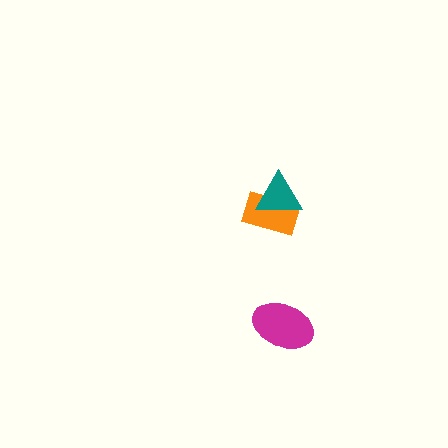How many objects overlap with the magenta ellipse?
0 objects overlap with the magenta ellipse.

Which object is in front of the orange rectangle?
The teal triangle is in front of the orange rectangle.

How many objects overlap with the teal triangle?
1 object overlaps with the teal triangle.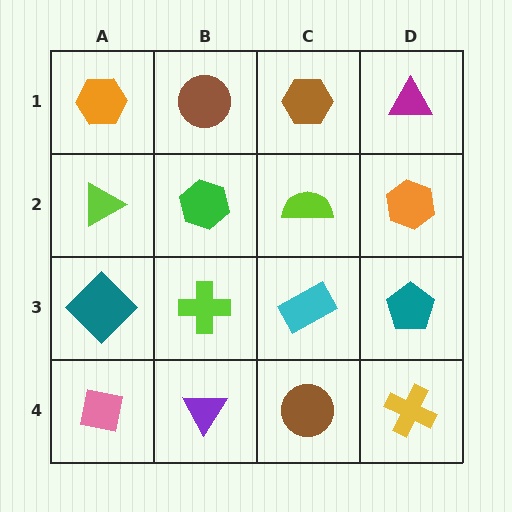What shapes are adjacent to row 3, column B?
A green hexagon (row 2, column B), a purple triangle (row 4, column B), a teal diamond (row 3, column A), a cyan rectangle (row 3, column C).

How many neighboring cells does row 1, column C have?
3.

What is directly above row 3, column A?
A lime triangle.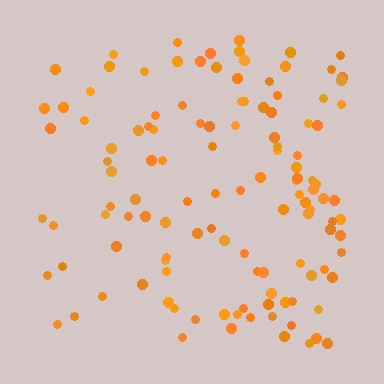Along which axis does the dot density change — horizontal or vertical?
Horizontal.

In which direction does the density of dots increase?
From left to right, with the right side densest.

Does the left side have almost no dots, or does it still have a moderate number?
Still a moderate number, just noticeably fewer than the right.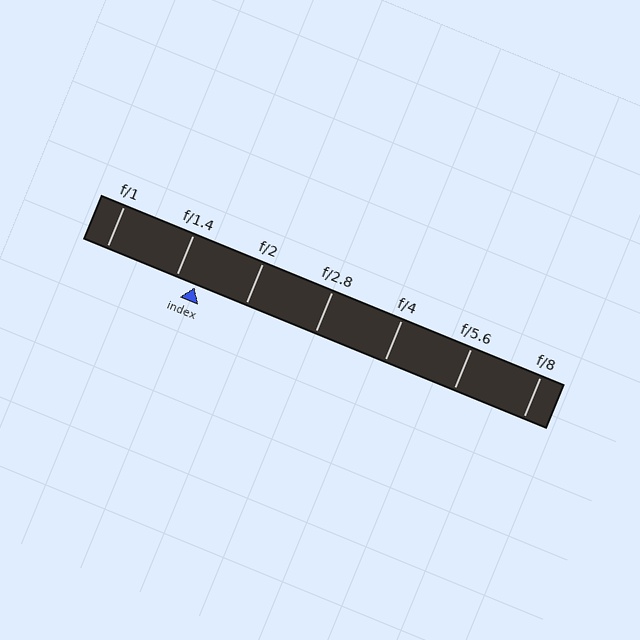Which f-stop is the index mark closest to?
The index mark is closest to f/1.4.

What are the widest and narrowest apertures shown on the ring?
The widest aperture shown is f/1 and the narrowest is f/8.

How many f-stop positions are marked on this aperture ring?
There are 7 f-stop positions marked.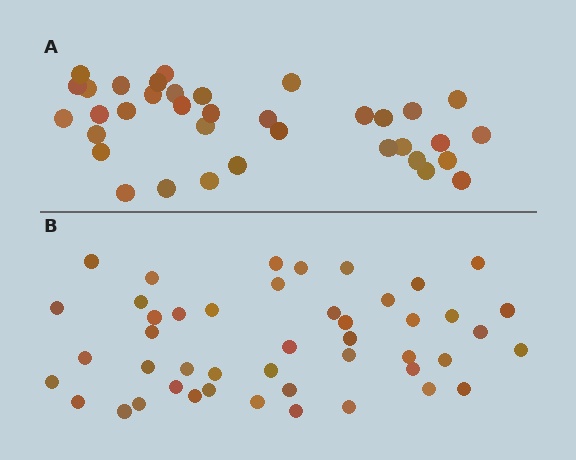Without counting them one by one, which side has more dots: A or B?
Region B (the bottom region) has more dots.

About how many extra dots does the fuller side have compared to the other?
Region B has roughly 10 or so more dots than region A.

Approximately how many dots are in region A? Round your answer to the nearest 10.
About 40 dots. (The exact count is 36, which rounds to 40.)